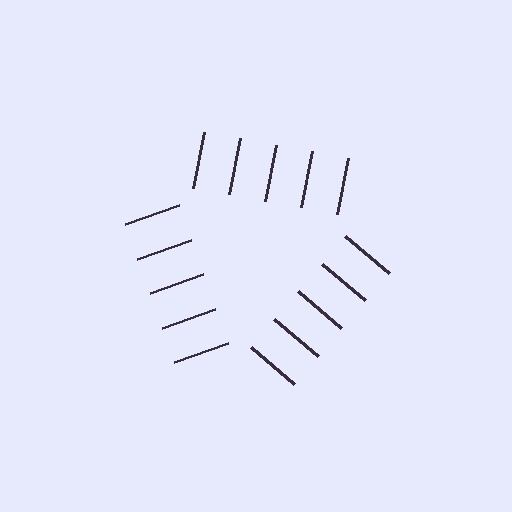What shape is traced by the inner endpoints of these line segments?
An illusory triangle — the line segments terminate on its edges but no continuous stroke is drawn.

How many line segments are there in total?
15 — 5 along each of the 3 edges.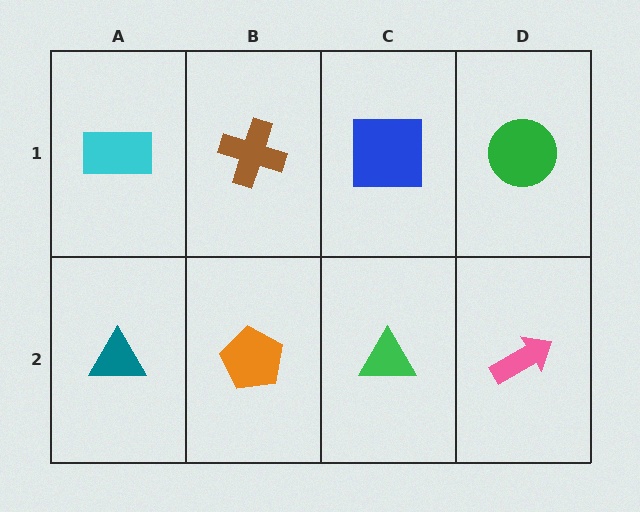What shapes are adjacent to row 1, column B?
An orange pentagon (row 2, column B), a cyan rectangle (row 1, column A), a blue square (row 1, column C).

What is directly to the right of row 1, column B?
A blue square.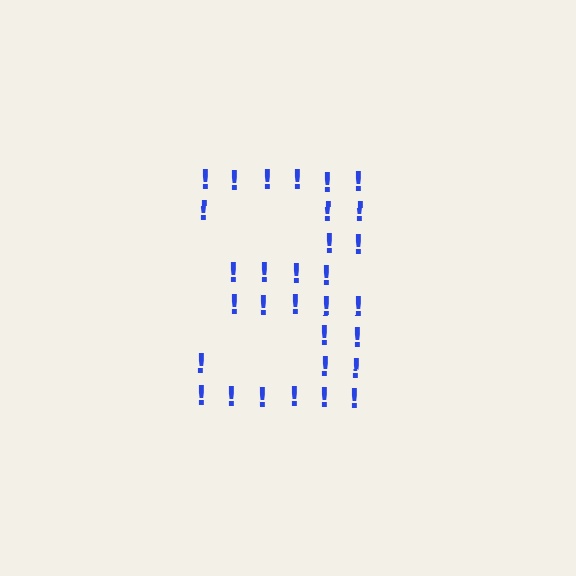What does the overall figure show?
The overall figure shows the digit 3.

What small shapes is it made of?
It is made of small exclamation marks.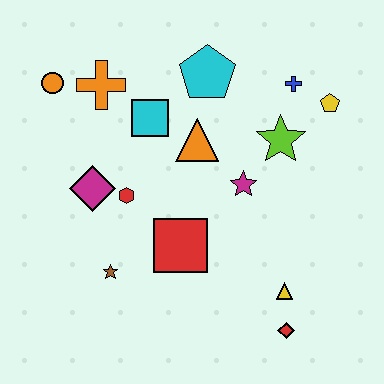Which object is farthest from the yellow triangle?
The orange circle is farthest from the yellow triangle.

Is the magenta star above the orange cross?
No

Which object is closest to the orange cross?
The orange circle is closest to the orange cross.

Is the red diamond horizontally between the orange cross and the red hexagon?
No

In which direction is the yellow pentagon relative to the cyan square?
The yellow pentagon is to the right of the cyan square.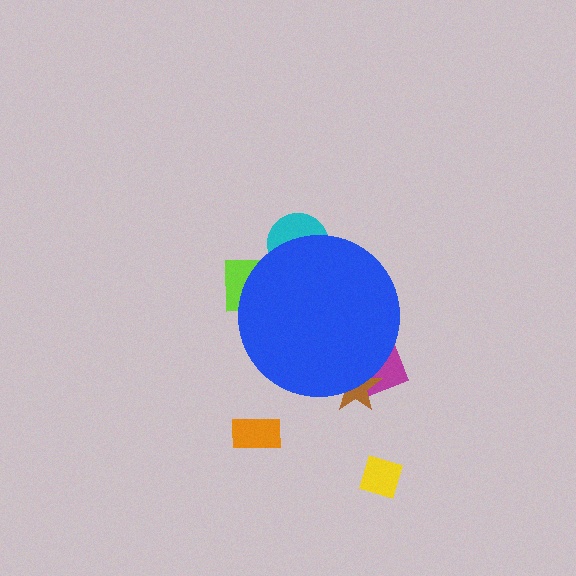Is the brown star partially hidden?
Yes, the brown star is partially hidden behind the blue circle.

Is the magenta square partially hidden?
Yes, the magenta square is partially hidden behind the blue circle.